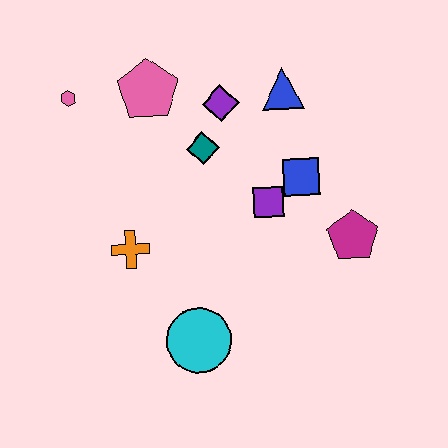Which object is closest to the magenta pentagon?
The blue square is closest to the magenta pentagon.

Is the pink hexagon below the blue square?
No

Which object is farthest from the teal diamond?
The cyan circle is farthest from the teal diamond.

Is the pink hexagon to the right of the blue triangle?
No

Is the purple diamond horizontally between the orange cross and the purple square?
Yes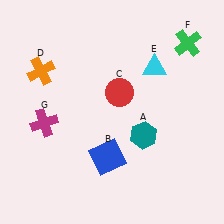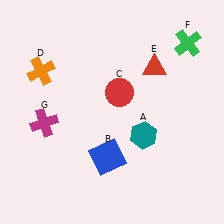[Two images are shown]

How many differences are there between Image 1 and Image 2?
There is 1 difference between the two images.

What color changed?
The triangle (E) changed from cyan in Image 1 to red in Image 2.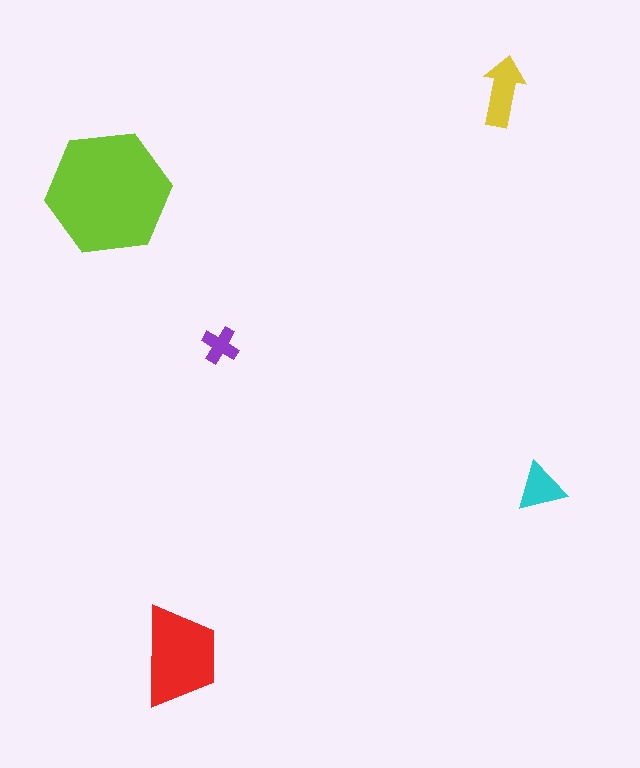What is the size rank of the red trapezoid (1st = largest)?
2nd.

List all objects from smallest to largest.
The purple cross, the cyan triangle, the yellow arrow, the red trapezoid, the lime hexagon.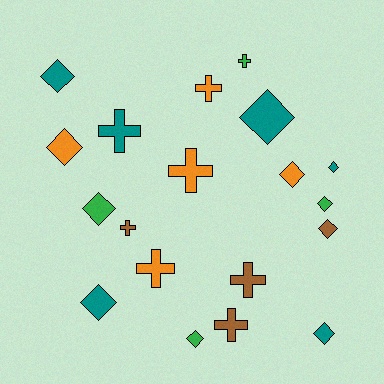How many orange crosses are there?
There are 3 orange crosses.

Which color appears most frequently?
Teal, with 6 objects.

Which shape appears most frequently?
Diamond, with 11 objects.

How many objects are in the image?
There are 19 objects.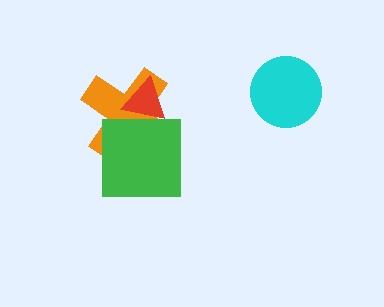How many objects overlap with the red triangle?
2 objects overlap with the red triangle.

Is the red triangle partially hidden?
Yes, it is partially covered by another shape.